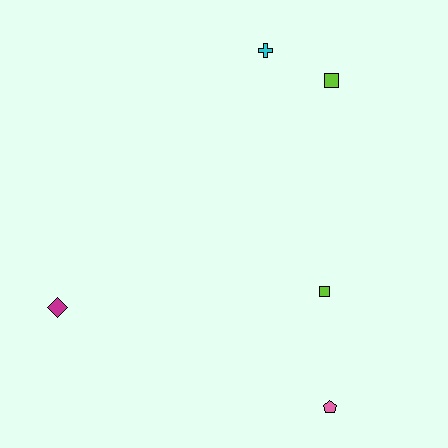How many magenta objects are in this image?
There is 1 magenta object.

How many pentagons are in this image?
There is 1 pentagon.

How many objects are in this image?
There are 5 objects.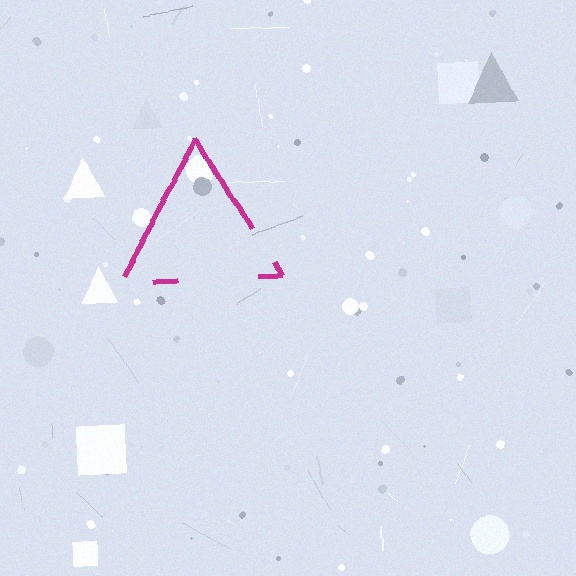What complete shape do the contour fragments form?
The contour fragments form a triangle.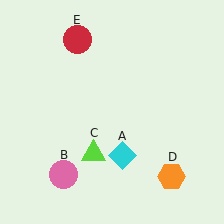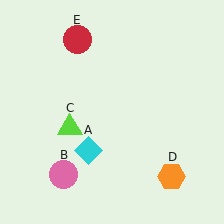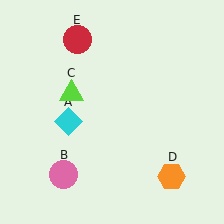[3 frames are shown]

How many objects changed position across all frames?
2 objects changed position: cyan diamond (object A), lime triangle (object C).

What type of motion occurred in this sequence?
The cyan diamond (object A), lime triangle (object C) rotated clockwise around the center of the scene.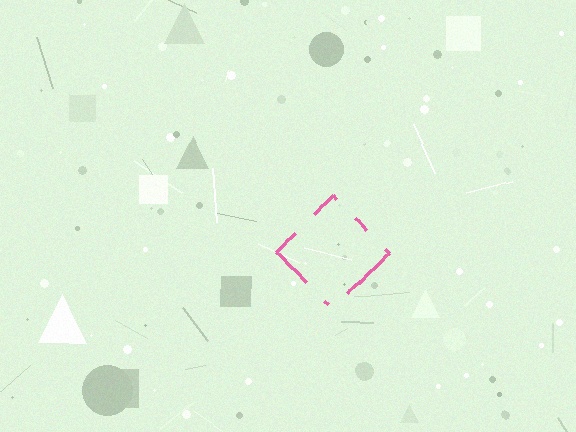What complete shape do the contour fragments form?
The contour fragments form a diamond.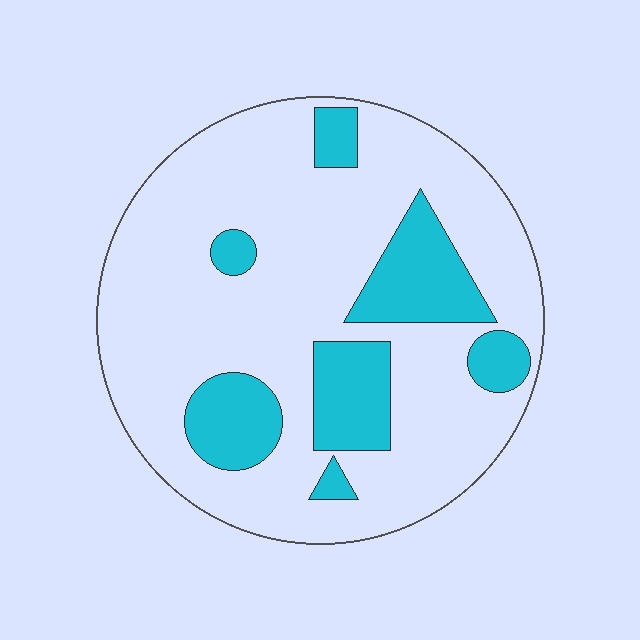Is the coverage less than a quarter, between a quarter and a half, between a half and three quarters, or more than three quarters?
Less than a quarter.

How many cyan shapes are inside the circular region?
7.